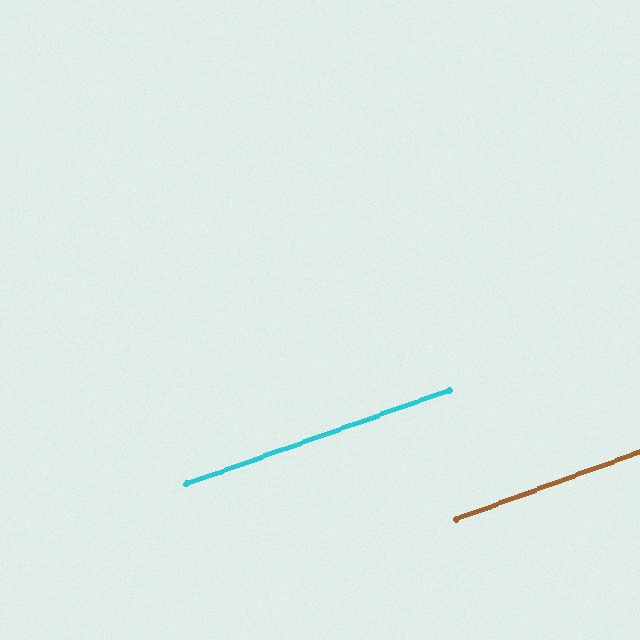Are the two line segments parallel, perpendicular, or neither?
Parallel — their directions differ by only 0.6°.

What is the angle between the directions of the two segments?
Approximately 1 degree.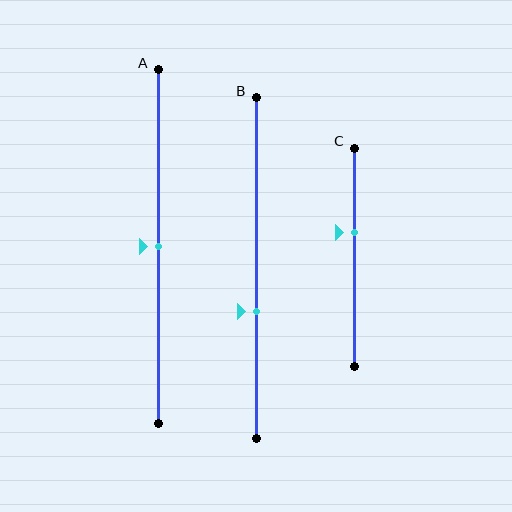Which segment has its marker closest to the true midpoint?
Segment A has its marker closest to the true midpoint.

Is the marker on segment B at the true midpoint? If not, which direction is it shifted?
No, the marker on segment B is shifted downward by about 13% of the segment length.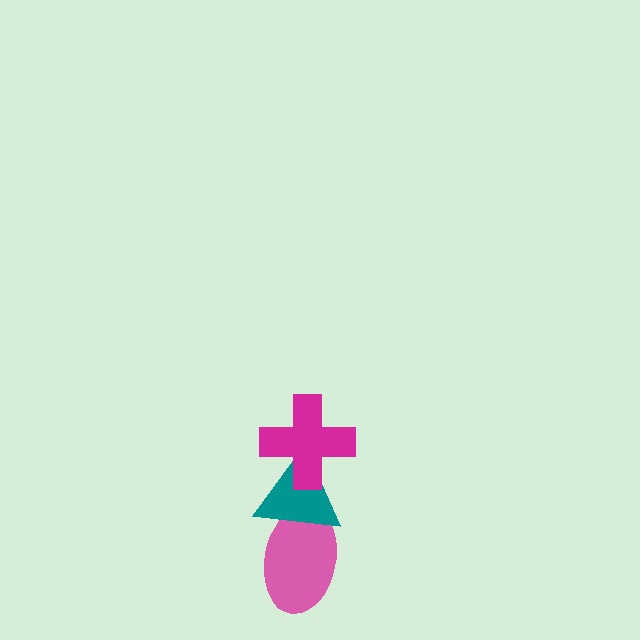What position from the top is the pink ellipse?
The pink ellipse is 3rd from the top.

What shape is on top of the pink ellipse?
The teal triangle is on top of the pink ellipse.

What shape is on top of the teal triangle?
The magenta cross is on top of the teal triangle.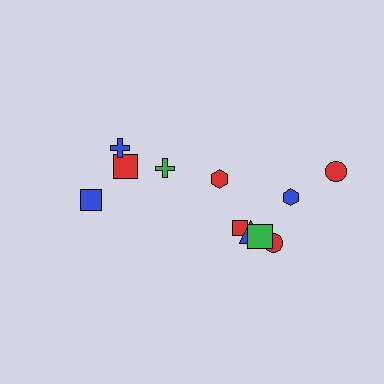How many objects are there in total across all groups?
There are 11 objects.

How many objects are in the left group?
There are 4 objects.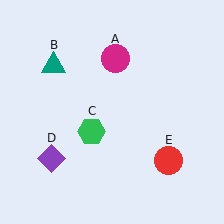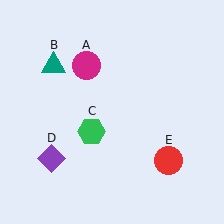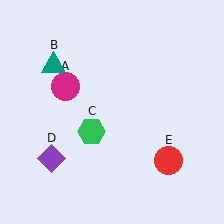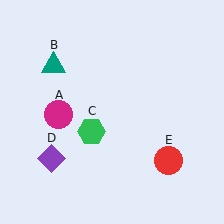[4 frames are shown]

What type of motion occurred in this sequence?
The magenta circle (object A) rotated counterclockwise around the center of the scene.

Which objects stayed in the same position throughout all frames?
Teal triangle (object B) and green hexagon (object C) and purple diamond (object D) and red circle (object E) remained stationary.